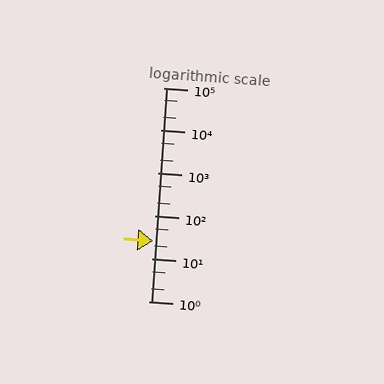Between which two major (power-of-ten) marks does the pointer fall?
The pointer is between 10 and 100.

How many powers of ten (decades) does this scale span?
The scale spans 5 decades, from 1 to 100000.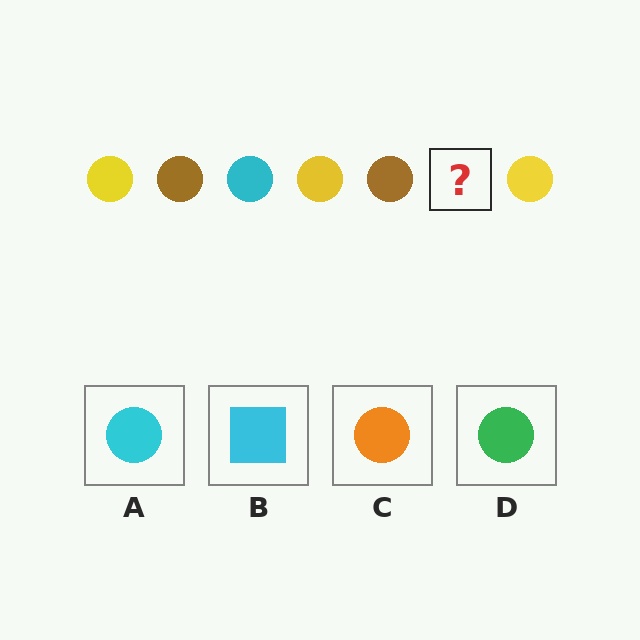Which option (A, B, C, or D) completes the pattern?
A.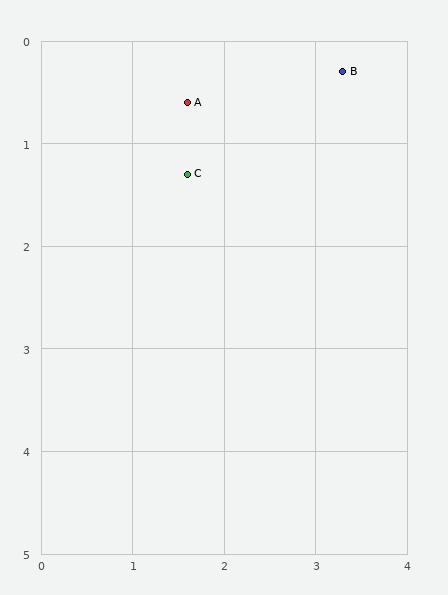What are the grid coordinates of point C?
Point C is at approximately (1.6, 1.3).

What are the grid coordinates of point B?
Point B is at approximately (3.3, 0.3).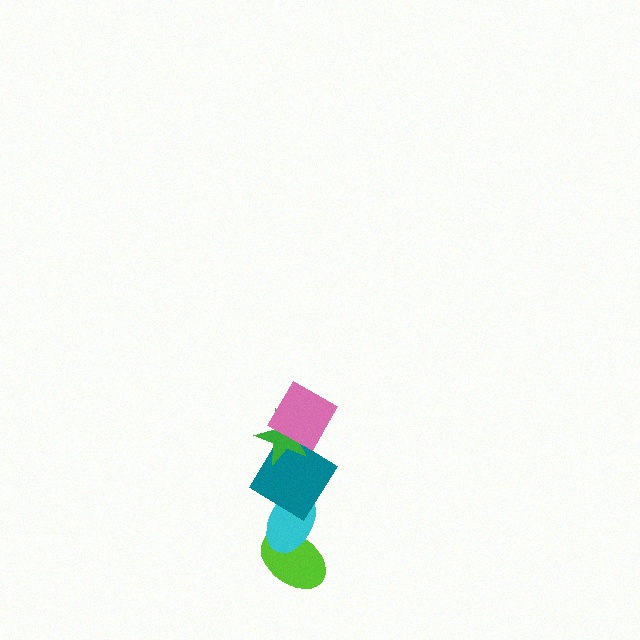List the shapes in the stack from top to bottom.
From top to bottom: the pink square, the green star, the teal diamond, the cyan ellipse, the lime ellipse.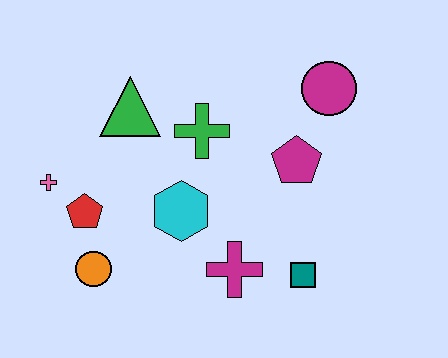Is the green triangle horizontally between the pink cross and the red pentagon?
No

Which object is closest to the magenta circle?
The magenta pentagon is closest to the magenta circle.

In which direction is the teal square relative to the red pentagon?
The teal square is to the right of the red pentagon.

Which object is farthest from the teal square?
The pink cross is farthest from the teal square.